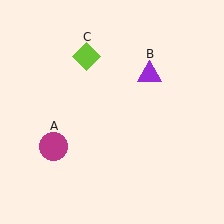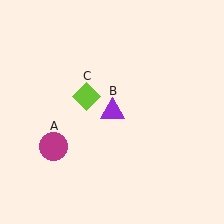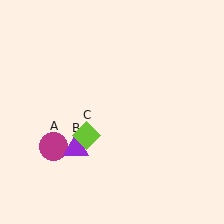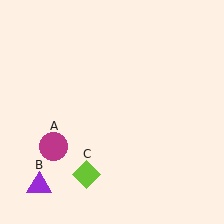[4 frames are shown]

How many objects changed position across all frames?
2 objects changed position: purple triangle (object B), lime diamond (object C).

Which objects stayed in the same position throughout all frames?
Magenta circle (object A) remained stationary.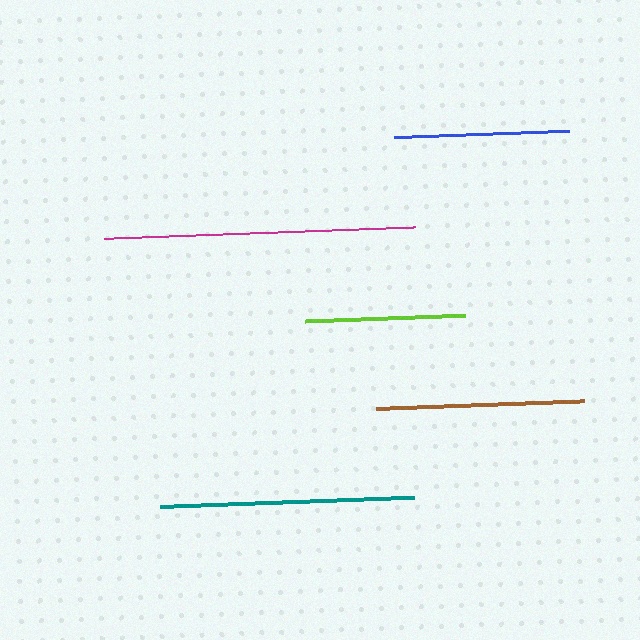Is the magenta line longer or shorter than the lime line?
The magenta line is longer than the lime line.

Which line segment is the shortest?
The lime line is the shortest at approximately 160 pixels.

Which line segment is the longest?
The magenta line is the longest at approximately 312 pixels.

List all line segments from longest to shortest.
From longest to shortest: magenta, teal, brown, blue, lime.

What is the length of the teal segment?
The teal segment is approximately 254 pixels long.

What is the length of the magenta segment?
The magenta segment is approximately 312 pixels long.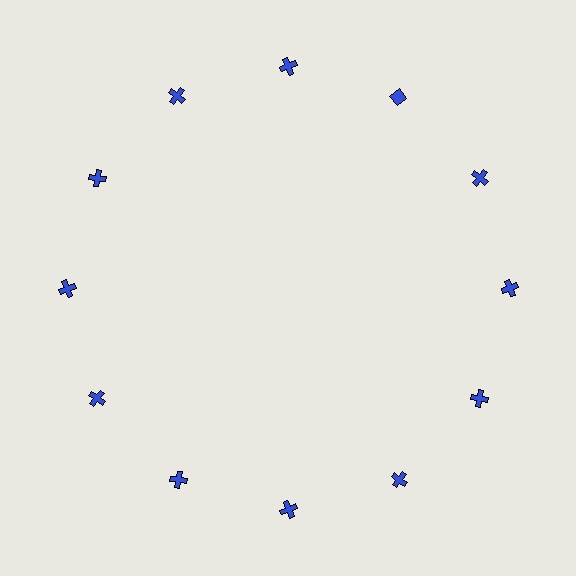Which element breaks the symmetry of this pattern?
The blue diamond at roughly the 1 o'clock position breaks the symmetry. All other shapes are blue crosses.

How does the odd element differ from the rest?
It has a different shape: diamond instead of cross.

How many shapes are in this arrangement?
There are 12 shapes arranged in a ring pattern.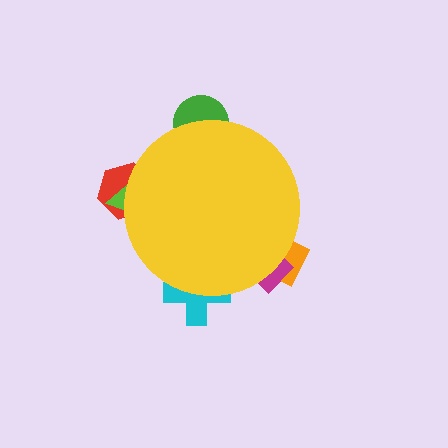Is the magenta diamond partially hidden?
Yes, the magenta diamond is partially hidden behind the yellow circle.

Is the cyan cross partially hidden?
Yes, the cyan cross is partially hidden behind the yellow circle.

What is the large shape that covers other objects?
A yellow circle.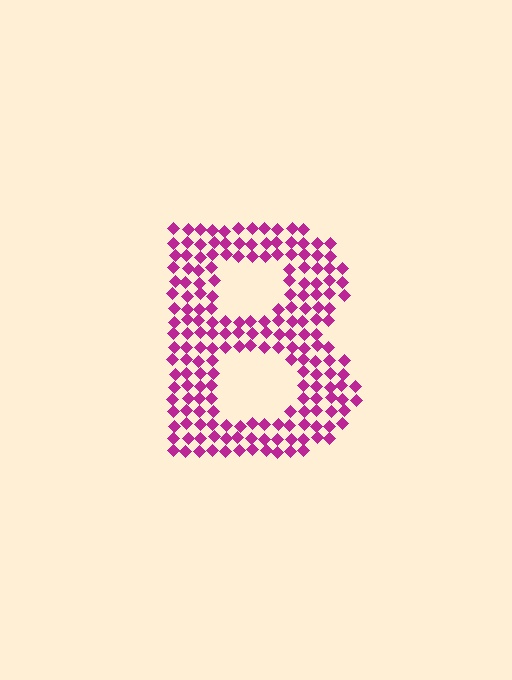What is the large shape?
The large shape is the letter B.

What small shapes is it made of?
It is made of small diamonds.